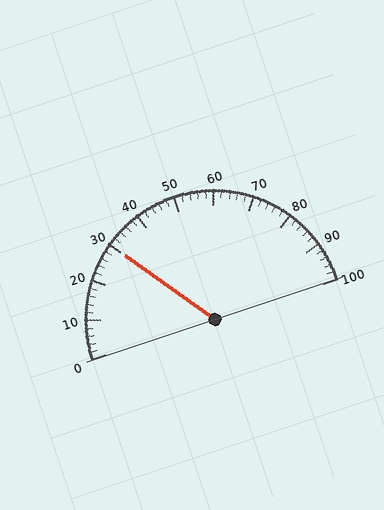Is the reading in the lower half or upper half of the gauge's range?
The reading is in the lower half of the range (0 to 100).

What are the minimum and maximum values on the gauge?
The gauge ranges from 0 to 100.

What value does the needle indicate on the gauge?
The needle indicates approximately 30.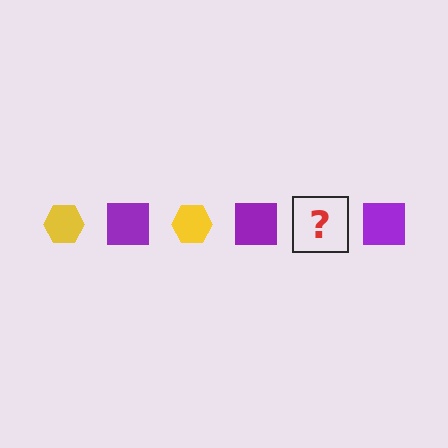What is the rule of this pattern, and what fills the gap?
The rule is that the pattern alternates between yellow hexagon and purple square. The gap should be filled with a yellow hexagon.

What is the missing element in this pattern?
The missing element is a yellow hexagon.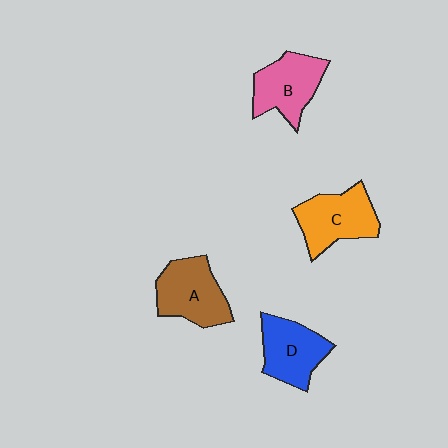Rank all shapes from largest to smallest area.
From largest to smallest: A (brown), C (orange), B (pink), D (blue).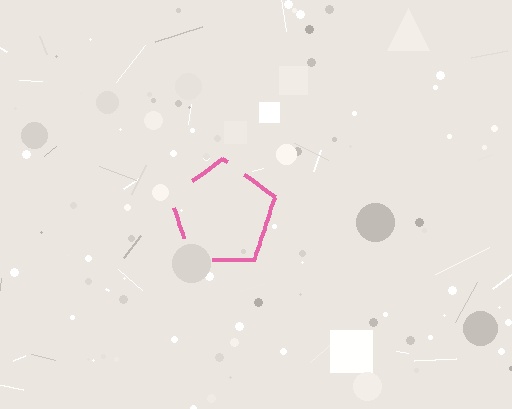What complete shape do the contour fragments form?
The contour fragments form a pentagon.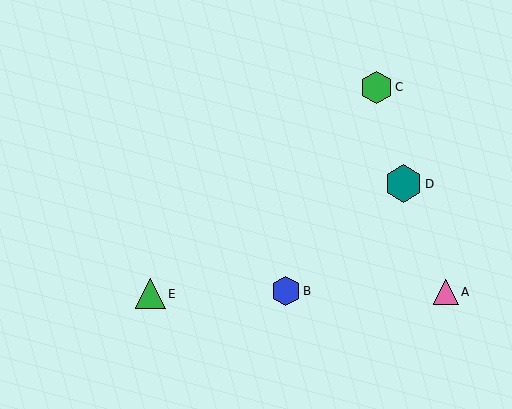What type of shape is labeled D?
Shape D is a teal hexagon.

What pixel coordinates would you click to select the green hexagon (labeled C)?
Click at (377, 87) to select the green hexagon C.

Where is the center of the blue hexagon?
The center of the blue hexagon is at (286, 291).